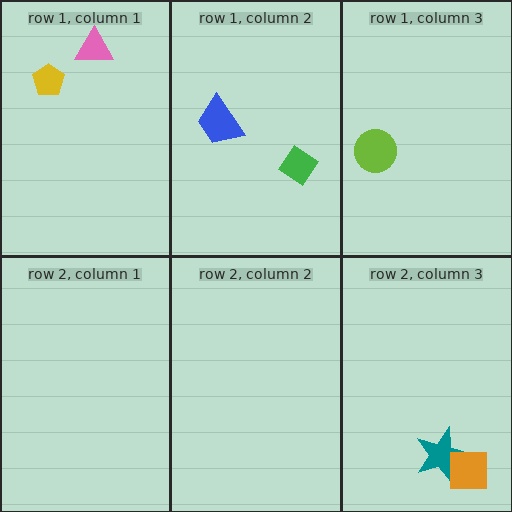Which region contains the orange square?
The row 2, column 3 region.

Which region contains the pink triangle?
The row 1, column 1 region.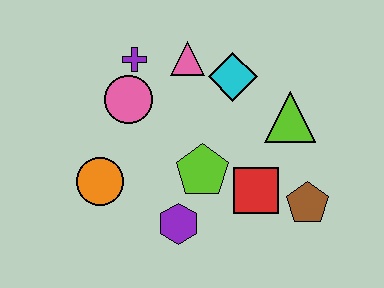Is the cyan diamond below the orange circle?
No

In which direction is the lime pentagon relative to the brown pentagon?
The lime pentagon is to the left of the brown pentagon.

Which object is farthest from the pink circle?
The brown pentagon is farthest from the pink circle.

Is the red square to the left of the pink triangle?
No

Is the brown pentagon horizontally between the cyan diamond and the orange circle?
No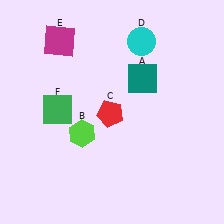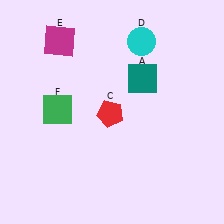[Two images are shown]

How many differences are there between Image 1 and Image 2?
There is 1 difference between the two images.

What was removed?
The lime hexagon (B) was removed in Image 2.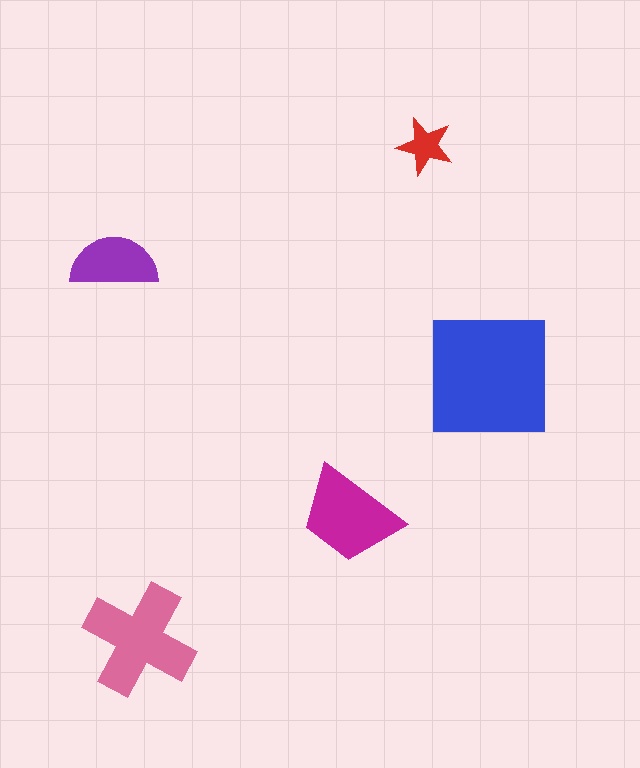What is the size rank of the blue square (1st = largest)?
1st.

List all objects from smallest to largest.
The red star, the purple semicircle, the magenta trapezoid, the pink cross, the blue square.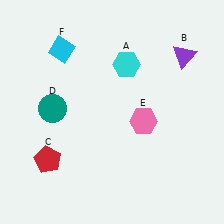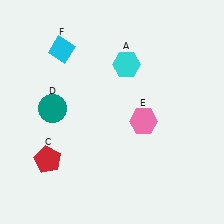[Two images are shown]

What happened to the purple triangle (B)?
The purple triangle (B) was removed in Image 2. It was in the top-right area of Image 1.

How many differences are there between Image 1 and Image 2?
There is 1 difference between the two images.